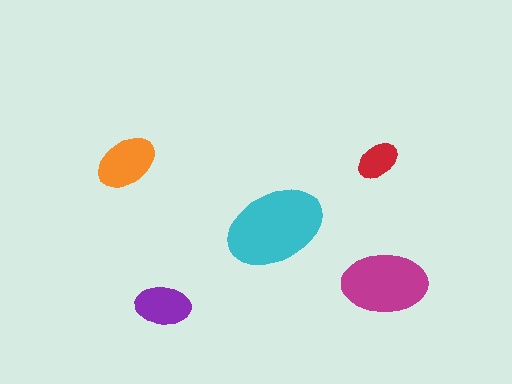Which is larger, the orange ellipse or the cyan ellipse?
The cyan one.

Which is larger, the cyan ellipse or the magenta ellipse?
The cyan one.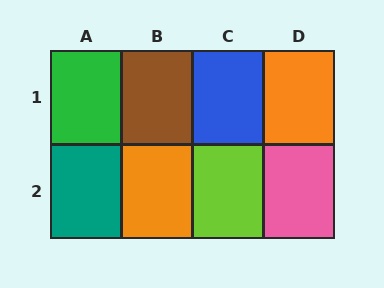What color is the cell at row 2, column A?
Teal.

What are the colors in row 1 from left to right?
Green, brown, blue, orange.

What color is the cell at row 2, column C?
Lime.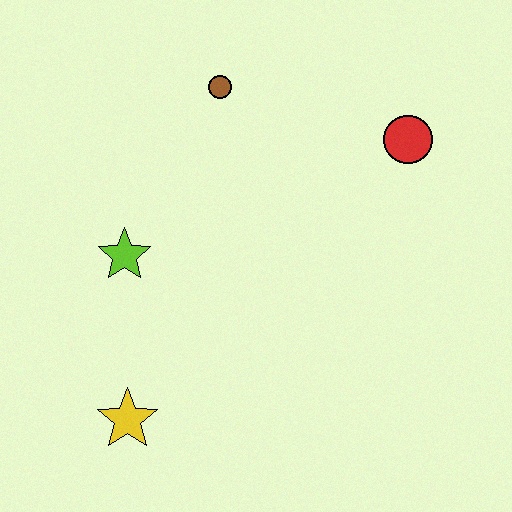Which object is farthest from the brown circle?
The yellow star is farthest from the brown circle.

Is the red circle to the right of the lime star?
Yes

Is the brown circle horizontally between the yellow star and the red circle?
Yes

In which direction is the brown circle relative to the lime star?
The brown circle is above the lime star.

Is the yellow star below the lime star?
Yes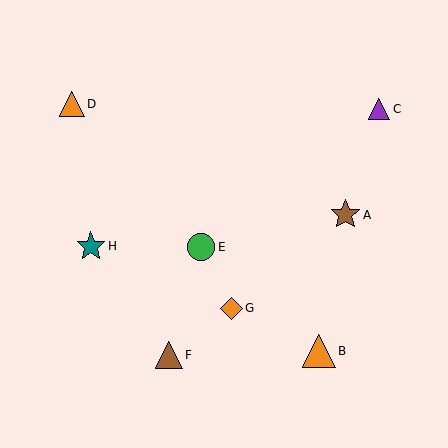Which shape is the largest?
The orange triangle (labeled B) is the largest.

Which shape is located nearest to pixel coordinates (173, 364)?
The brown triangle (labeled F) at (169, 355) is nearest to that location.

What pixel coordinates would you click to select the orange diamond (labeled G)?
Click at (231, 308) to select the orange diamond G.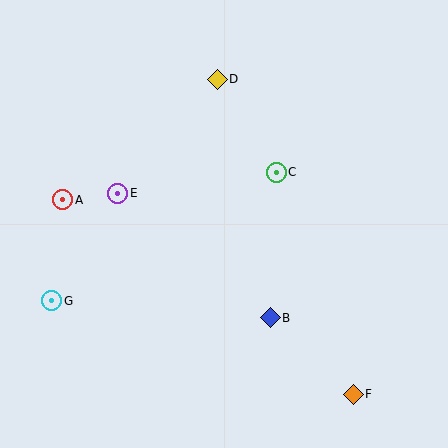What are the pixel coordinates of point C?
Point C is at (276, 172).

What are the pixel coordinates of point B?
Point B is at (270, 318).